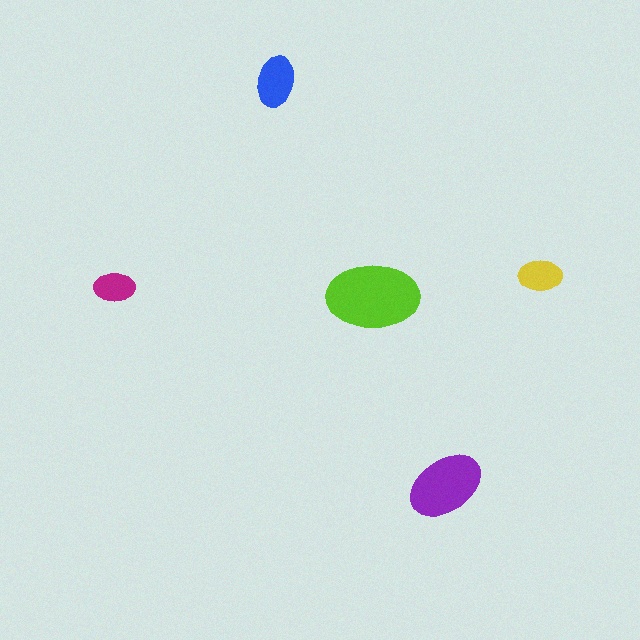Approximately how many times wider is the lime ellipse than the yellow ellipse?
About 2 times wider.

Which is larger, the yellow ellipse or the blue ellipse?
The blue one.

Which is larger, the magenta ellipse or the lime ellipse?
The lime one.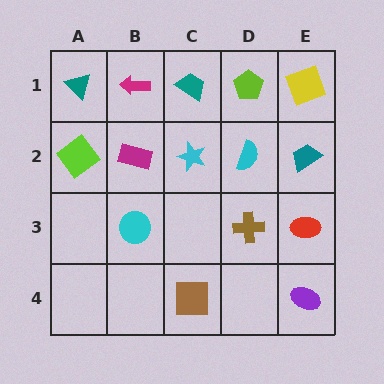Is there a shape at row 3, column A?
No, that cell is empty.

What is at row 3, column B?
A cyan circle.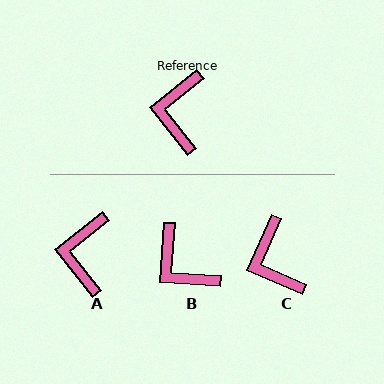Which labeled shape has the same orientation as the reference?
A.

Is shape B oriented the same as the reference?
No, it is off by about 48 degrees.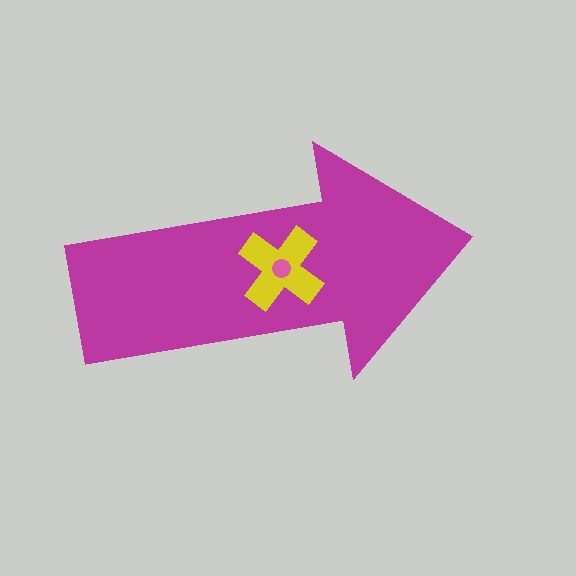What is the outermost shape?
The magenta arrow.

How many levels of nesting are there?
3.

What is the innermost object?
The pink circle.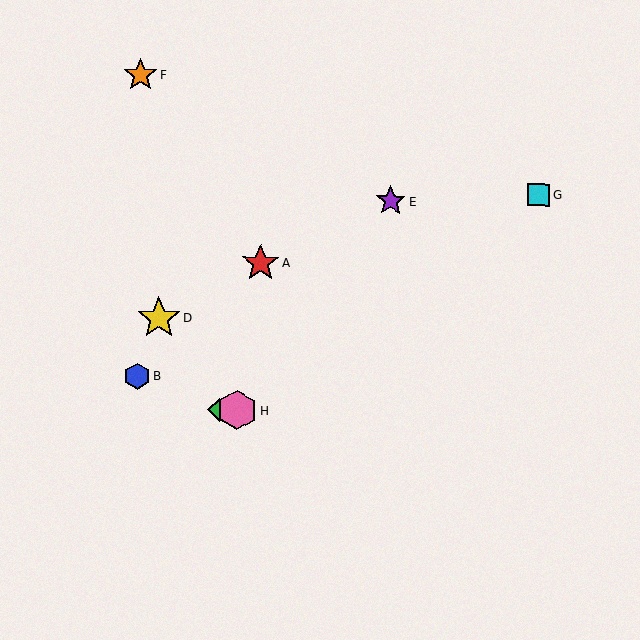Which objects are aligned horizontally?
Objects C, H are aligned horizontally.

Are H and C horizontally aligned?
Yes, both are at y≈410.